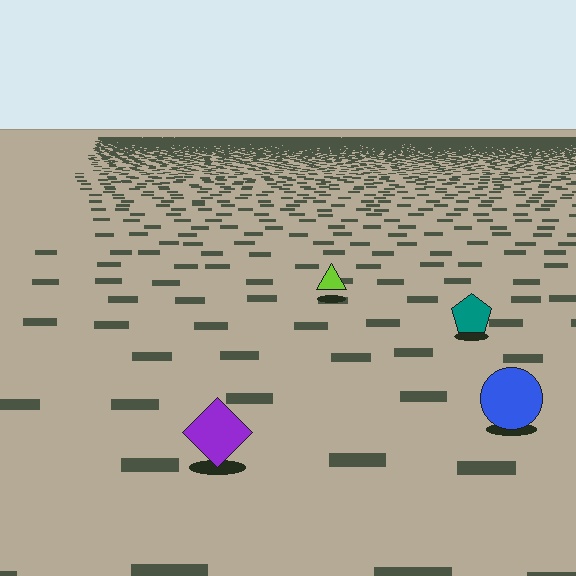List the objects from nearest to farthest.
From nearest to farthest: the purple diamond, the blue circle, the teal pentagon, the lime triangle.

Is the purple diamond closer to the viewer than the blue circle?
Yes. The purple diamond is closer — you can tell from the texture gradient: the ground texture is coarser near it.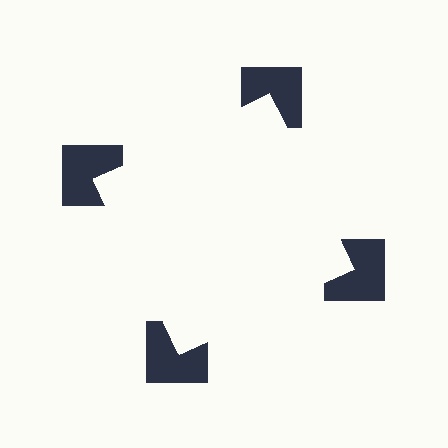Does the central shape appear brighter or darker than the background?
It typically appears slightly brighter than the background, even though no actual brightness change is drawn.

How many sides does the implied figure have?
4 sides.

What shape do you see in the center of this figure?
An illusory square — its edges are inferred from the aligned wedge cuts in the notched squares, not physically drawn.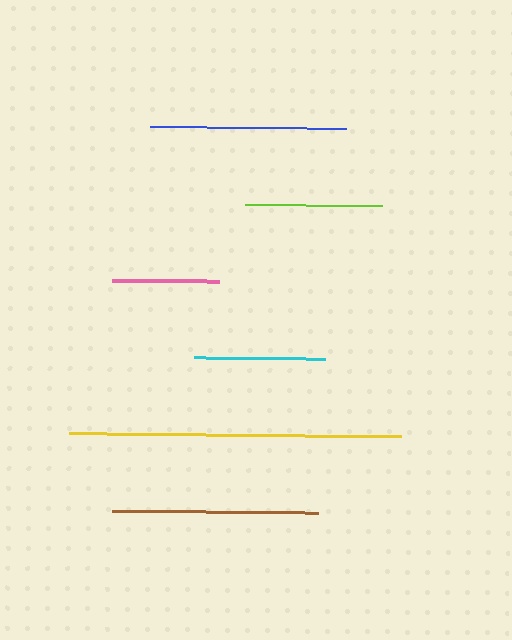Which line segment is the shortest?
The pink line is the shortest at approximately 107 pixels.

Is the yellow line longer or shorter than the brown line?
The yellow line is longer than the brown line.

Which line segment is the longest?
The yellow line is the longest at approximately 333 pixels.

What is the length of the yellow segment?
The yellow segment is approximately 333 pixels long.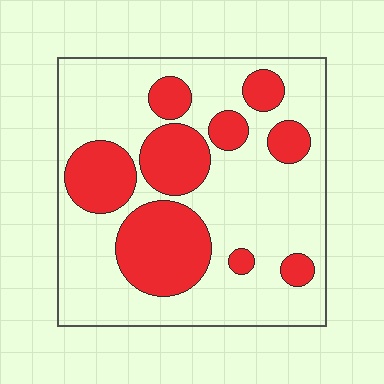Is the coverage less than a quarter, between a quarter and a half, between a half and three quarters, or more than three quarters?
Between a quarter and a half.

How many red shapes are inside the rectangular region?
9.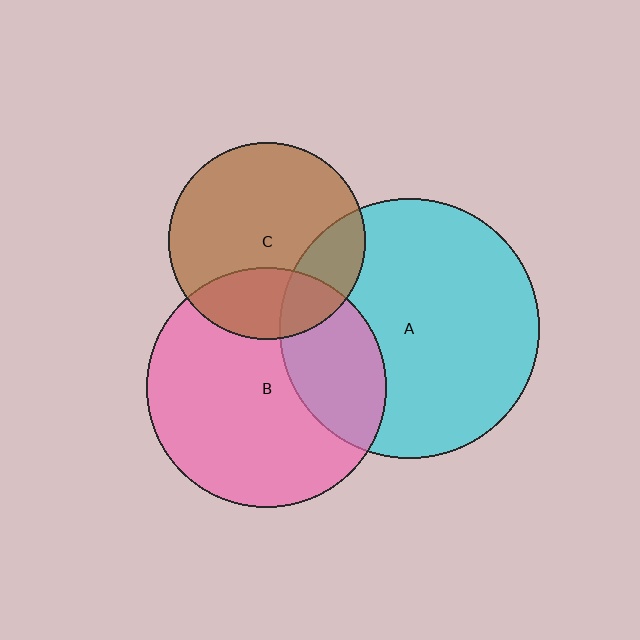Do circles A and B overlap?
Yes.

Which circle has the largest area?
Circle A (cyan).